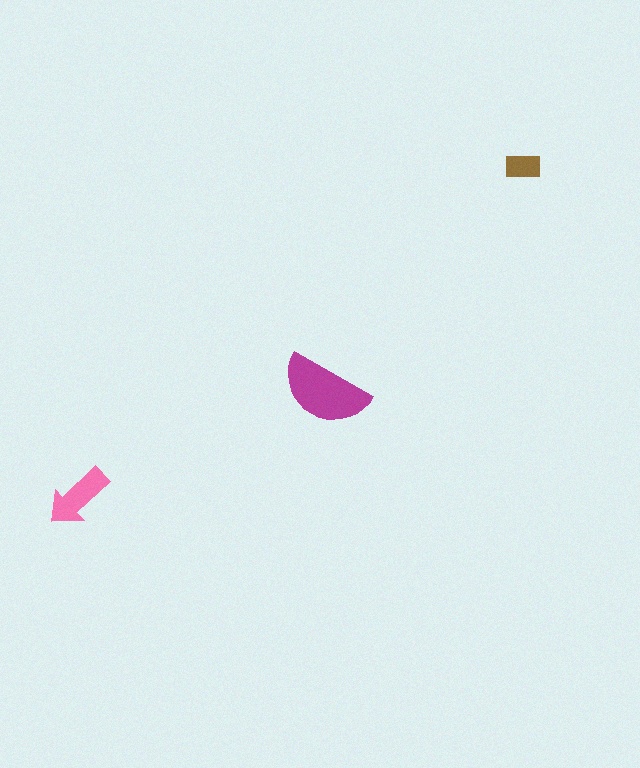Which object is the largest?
The magenta semicircle.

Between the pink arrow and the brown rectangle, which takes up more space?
The pink arrow.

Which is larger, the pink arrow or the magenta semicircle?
The magenta semicircle.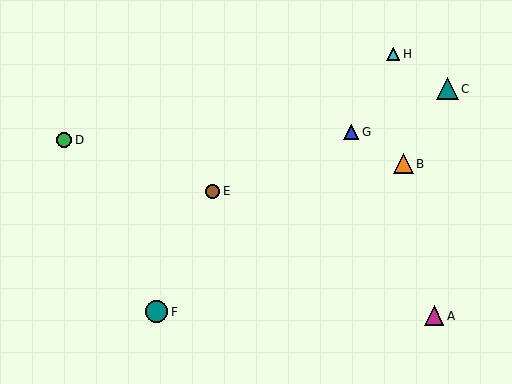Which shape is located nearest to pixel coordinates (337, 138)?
The blue triangle (labeled G) at (351, 132) is nearest to that location.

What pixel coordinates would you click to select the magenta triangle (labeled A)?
Click at (434, 316) to select the magenta triangle A.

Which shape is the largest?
The teal circle (labeled F) is the largest.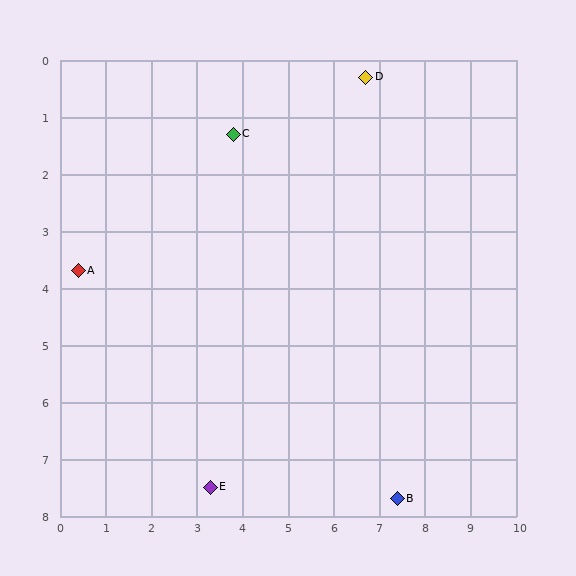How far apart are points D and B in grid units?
Points D and B are about 7.4 grid units apart.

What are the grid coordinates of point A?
Point A is at approximately (0.4, 3.7).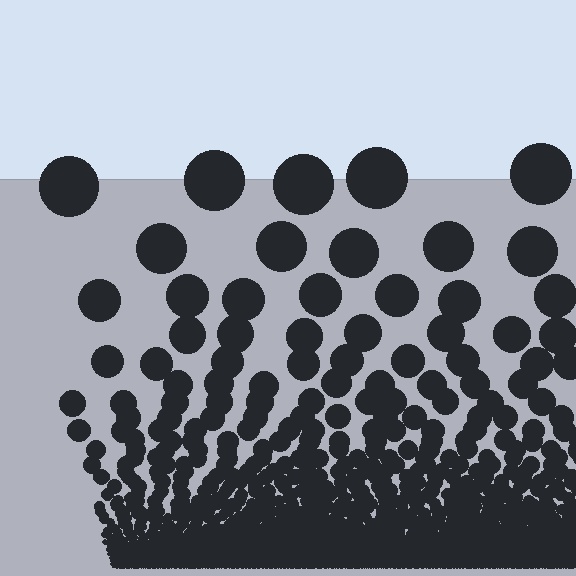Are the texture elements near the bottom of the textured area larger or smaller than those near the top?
Smaller. The gradient is inverted — elements near the bottom are smaller and denser.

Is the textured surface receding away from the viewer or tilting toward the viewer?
The surface appears to tilt toward the viewer. Texture elements get larger and sparser toward the top.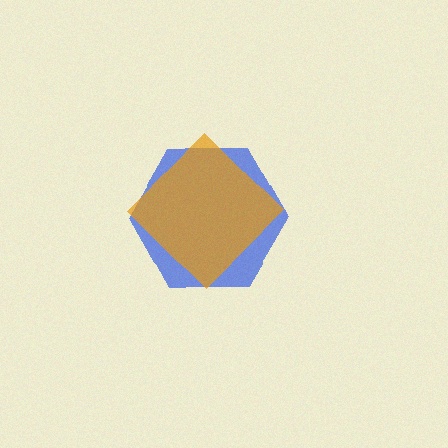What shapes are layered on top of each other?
The layered shapes are: a blue hexagon, an orange diamond.